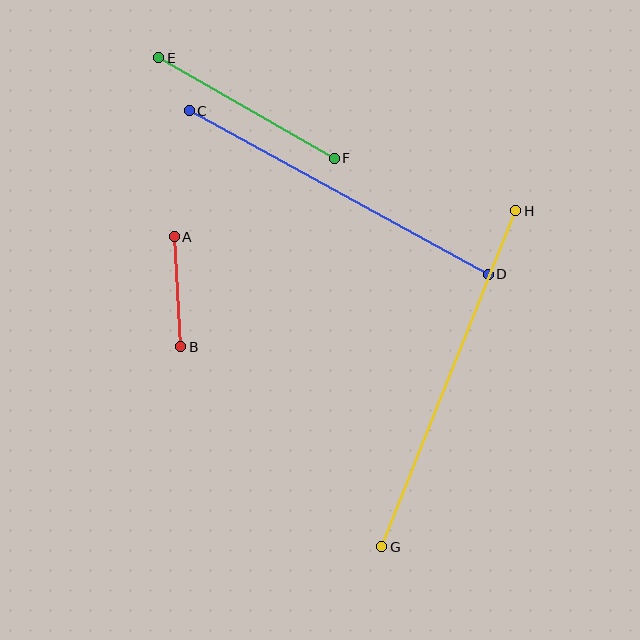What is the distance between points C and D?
The distance is approximately 341 pixels.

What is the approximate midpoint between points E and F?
The midpoint is at approximately (247, 108) pixels.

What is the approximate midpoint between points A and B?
The midpoint is at approximately (178, 292) pixels.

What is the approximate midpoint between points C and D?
The midpoint is at approximately (339, 193) pixels.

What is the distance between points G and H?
The distance is approximately 362 pixels.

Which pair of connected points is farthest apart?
Points G and H are farthest apart.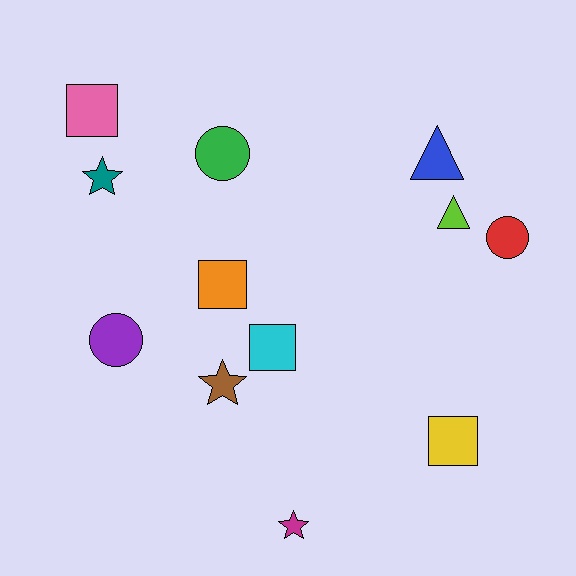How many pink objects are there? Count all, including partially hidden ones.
There is 1 pink object.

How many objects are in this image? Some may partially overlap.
There are 12 objects.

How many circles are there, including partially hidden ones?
There are 3 circles.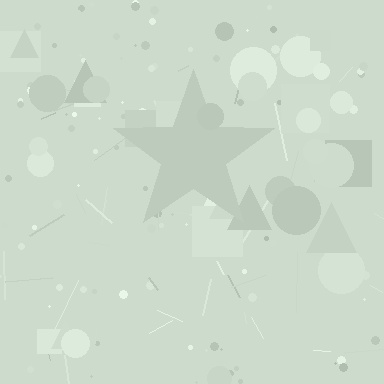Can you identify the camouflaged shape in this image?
The camouflaged shape is a star.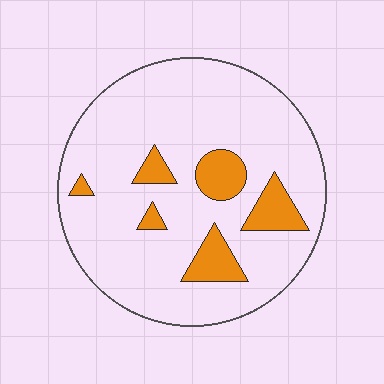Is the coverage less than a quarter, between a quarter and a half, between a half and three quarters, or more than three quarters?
Less than a quarter.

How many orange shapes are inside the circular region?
6.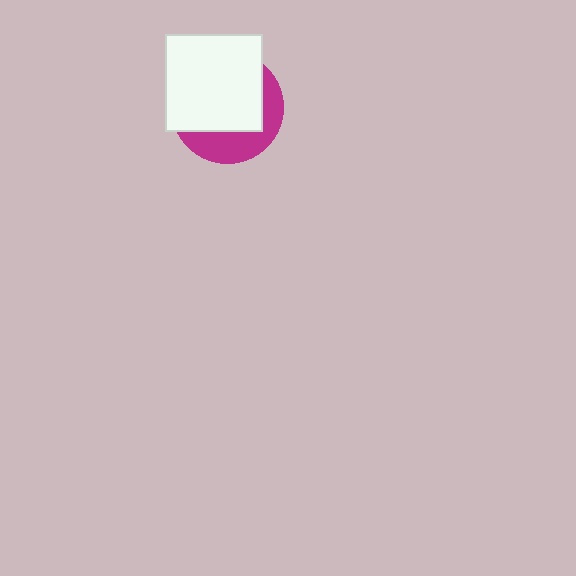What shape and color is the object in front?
The object in front is a white square.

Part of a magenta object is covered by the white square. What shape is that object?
It is a circle.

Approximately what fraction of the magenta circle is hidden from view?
Roughly 66% of the magenta circle is hidden behind the white square.